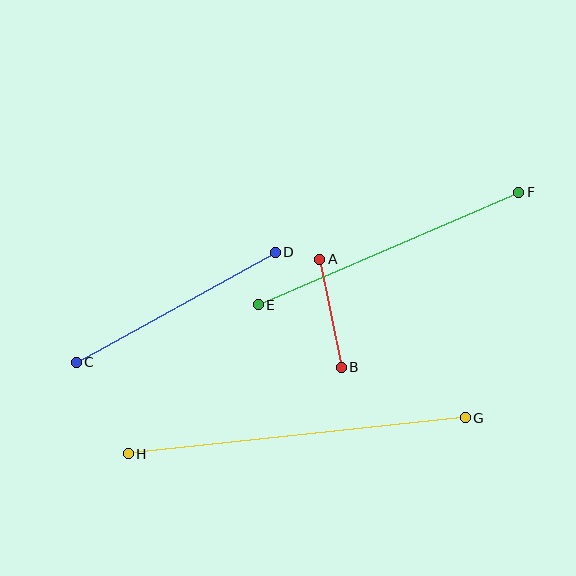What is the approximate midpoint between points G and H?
The midpoint is at approximately (297, 436) pixels.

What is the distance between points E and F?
The distance is approximately 284 pixels.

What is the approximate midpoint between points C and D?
The midpoint is at approximately (176, 307) pixels.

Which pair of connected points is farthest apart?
Points G and H are farthest apart.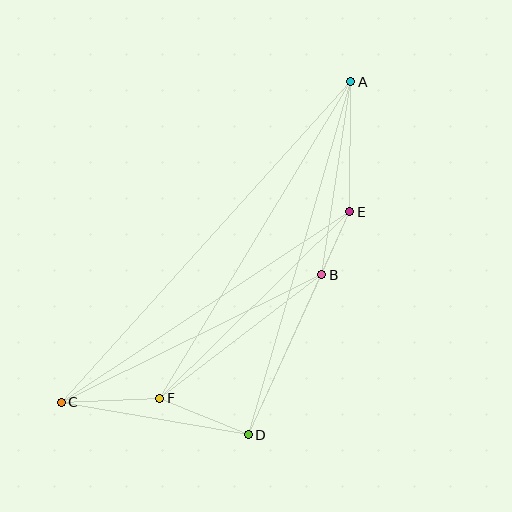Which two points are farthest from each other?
Points A and C are farthest from each other.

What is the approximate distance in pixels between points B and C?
The distance between B and C is approximately 290 pixels.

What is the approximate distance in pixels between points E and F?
The distance between E and F is approximately 266 pixels.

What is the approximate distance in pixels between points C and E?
The distance between C and E is approximately 346 pixels.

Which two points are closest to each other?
Points B and E are closest to each other.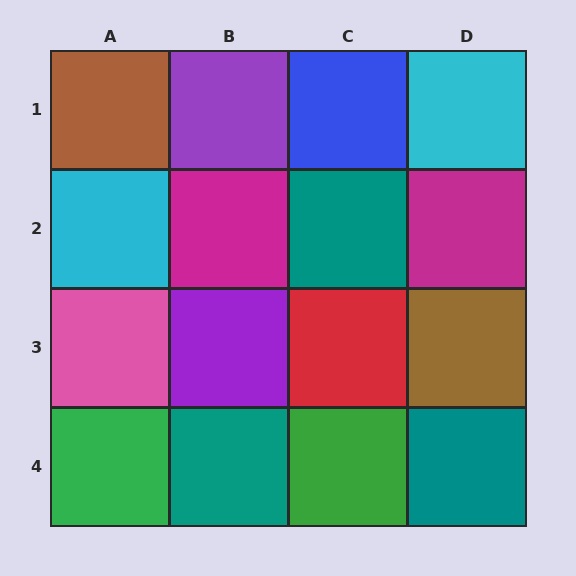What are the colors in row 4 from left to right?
Green, teal, green, teal.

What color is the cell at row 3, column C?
Red.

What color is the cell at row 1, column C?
Blue.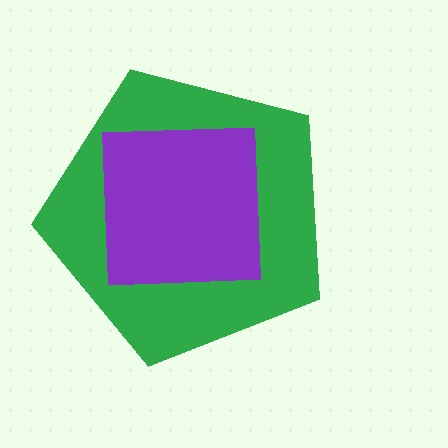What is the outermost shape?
The green pentagon.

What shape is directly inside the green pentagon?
The purple square.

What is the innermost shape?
The purple square.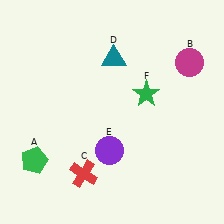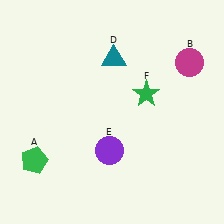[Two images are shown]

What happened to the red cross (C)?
The red cross (C) was removed in Image 2. It was in the bottom-left area of Image 1.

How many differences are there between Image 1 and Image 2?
There is 1 difference between the two images.